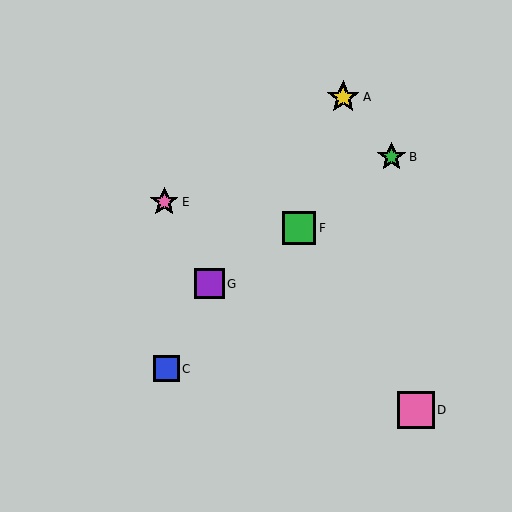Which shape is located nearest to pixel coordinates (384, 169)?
The green star (labeled B) at (392, 157) is nearest to that location.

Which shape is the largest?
The pink square (labeled D) is the largest.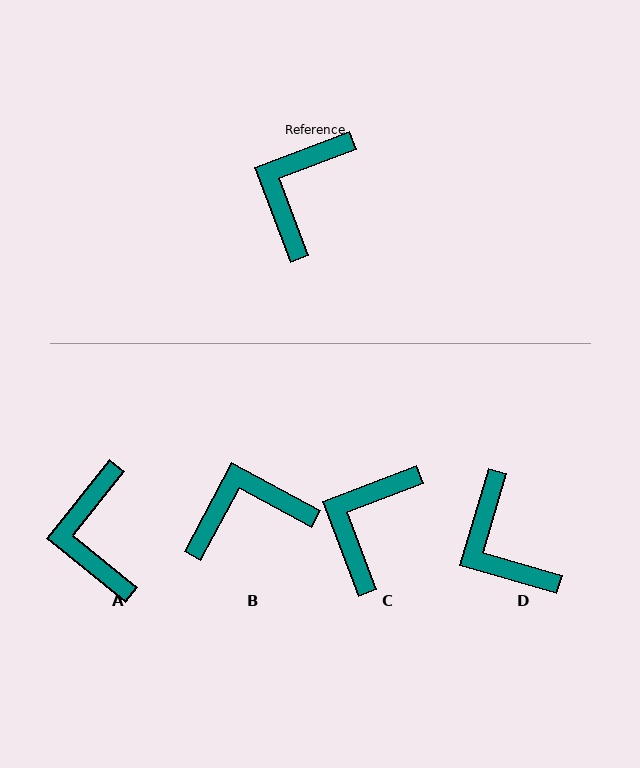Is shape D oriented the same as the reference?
No, it is off by about 53 degrees.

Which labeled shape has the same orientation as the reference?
C.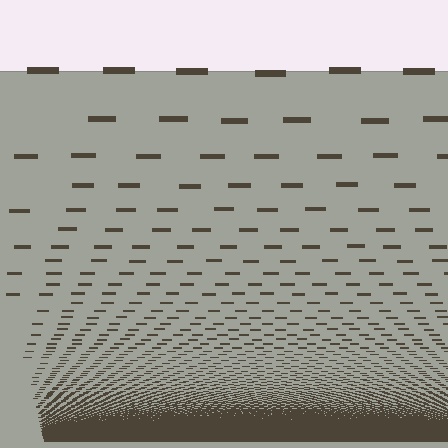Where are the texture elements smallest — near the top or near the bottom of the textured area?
Near the bottom.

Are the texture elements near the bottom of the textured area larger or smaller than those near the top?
Smaller. The gradient is inverted — elements near the bottom are smaller and denser.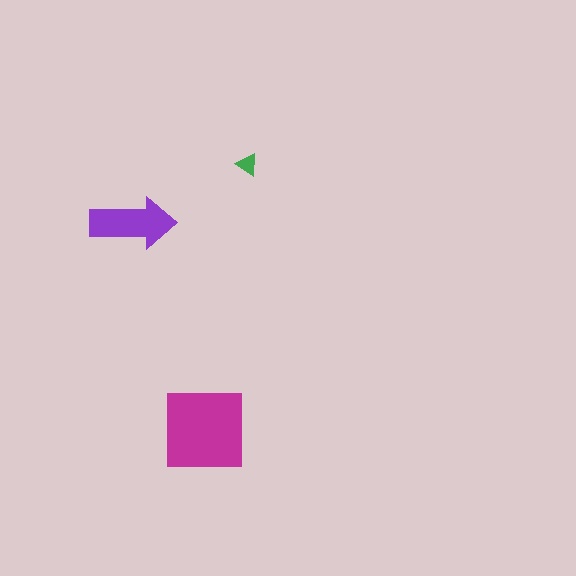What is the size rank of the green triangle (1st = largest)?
3rd.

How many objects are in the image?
There are 3 objects in the image.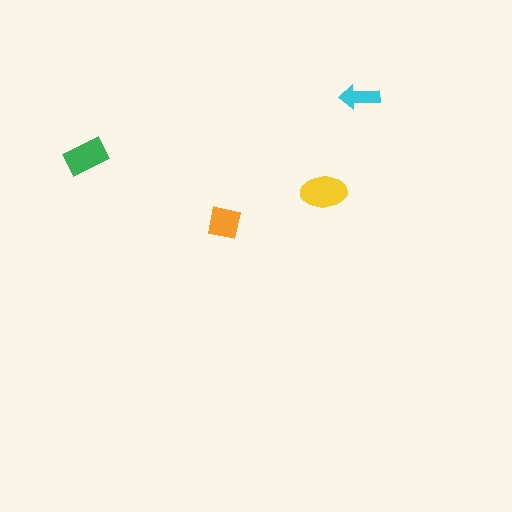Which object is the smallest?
The cyan arrow.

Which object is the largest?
The yellow ellipse.